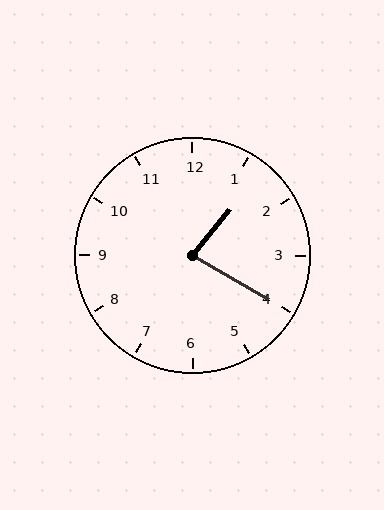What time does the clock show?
1:20.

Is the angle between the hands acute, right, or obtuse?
It is acute.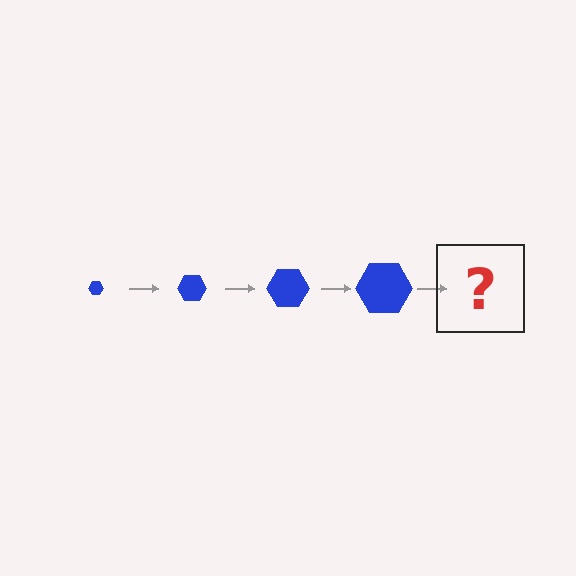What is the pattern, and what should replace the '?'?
The pattern is that the hexagon gets progressively larger each step. The '?' should be a blue hexagon, larger than the previous one.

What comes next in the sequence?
The next element should be a blue hexagon, larger than the previous one.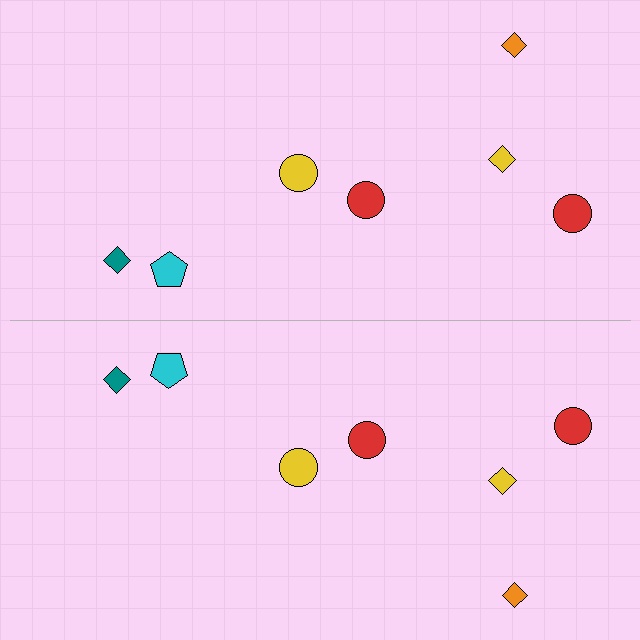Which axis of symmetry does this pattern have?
The pattern has a horizontal axis of symmetry running through the center of the image.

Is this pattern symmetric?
Yes, this pattern has bilateral (reflection) symmetry.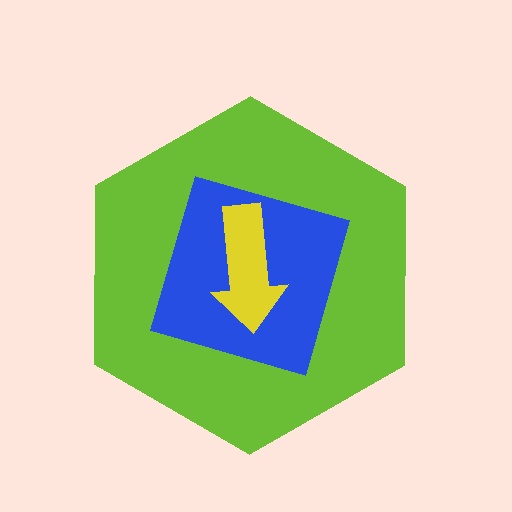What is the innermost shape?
The yellow arrow.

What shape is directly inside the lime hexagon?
The blue diamond.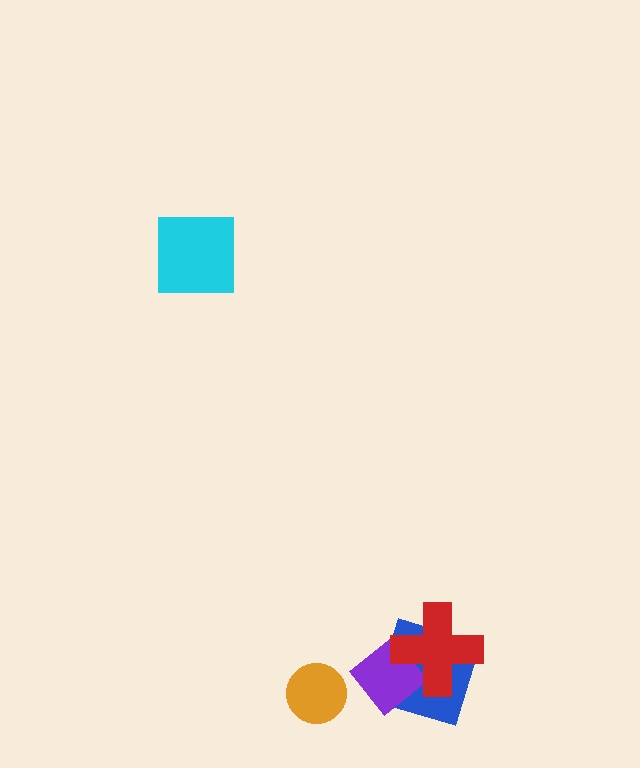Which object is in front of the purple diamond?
The red cross is in front of the purple diamond.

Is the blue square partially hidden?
Yes, it is partially covered by another shape.